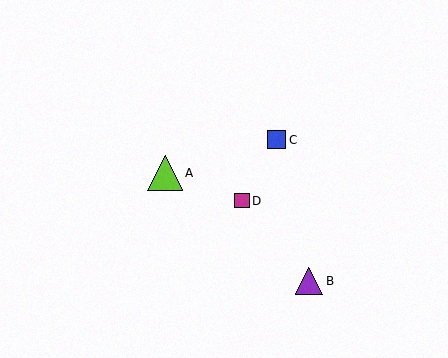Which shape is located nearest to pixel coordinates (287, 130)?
The blue square (labeled C) at (277, 140) is nearest to that location.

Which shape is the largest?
The lime triangle (labeled A) is the largest.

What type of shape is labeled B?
Shape B is a purple triangle.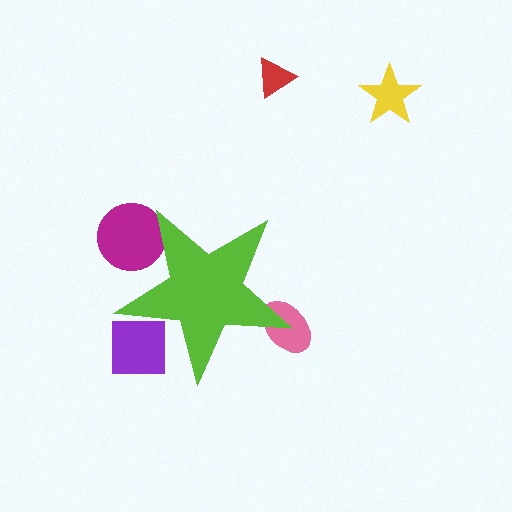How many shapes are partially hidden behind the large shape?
4 shapes are partially hidden.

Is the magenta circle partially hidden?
Yes, the magenta circle is partially hidden behind the lime star.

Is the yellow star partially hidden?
No, the yellow star is fully visible.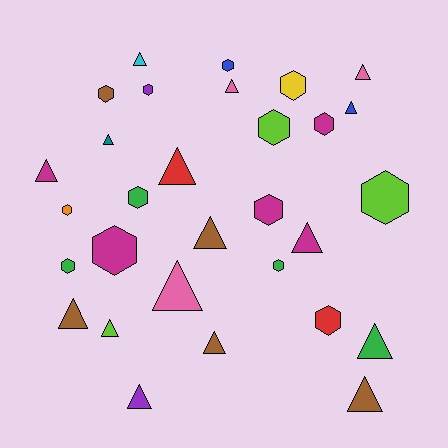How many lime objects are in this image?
There are 3 lime objects.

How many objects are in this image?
There are 30 objects.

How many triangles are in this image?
There are 16 triangles.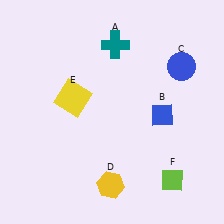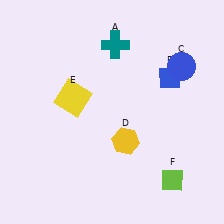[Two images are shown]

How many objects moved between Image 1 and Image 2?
2 objects moved between the two images.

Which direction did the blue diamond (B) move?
The blue diamond (B) moved up.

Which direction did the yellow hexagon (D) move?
The yellow hexagon (D) moved up.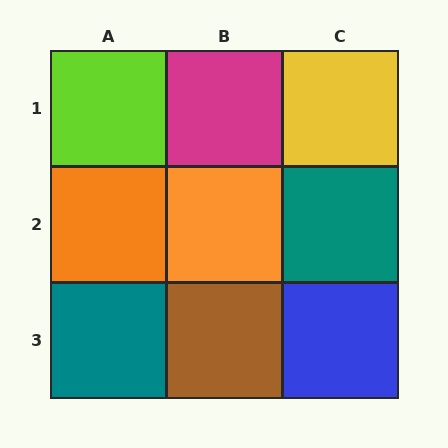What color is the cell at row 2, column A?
Orange.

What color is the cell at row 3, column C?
Blue.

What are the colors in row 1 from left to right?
Lime, magenta, yellow.